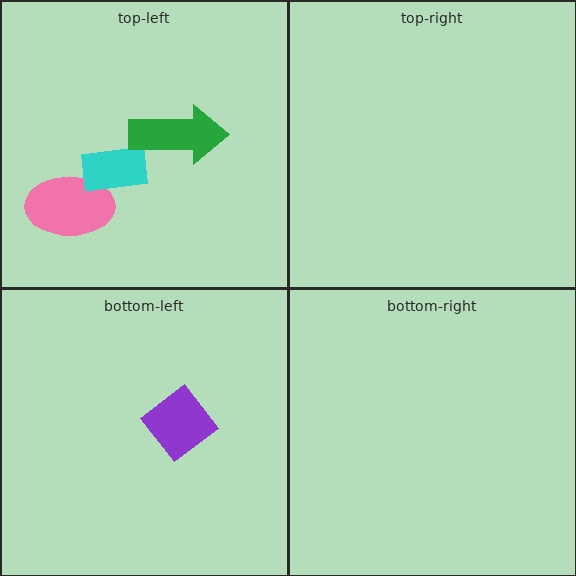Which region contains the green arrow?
The top-left region.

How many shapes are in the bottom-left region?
1.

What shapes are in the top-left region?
The pink ellipse, the cyan rectangle, the green arrow.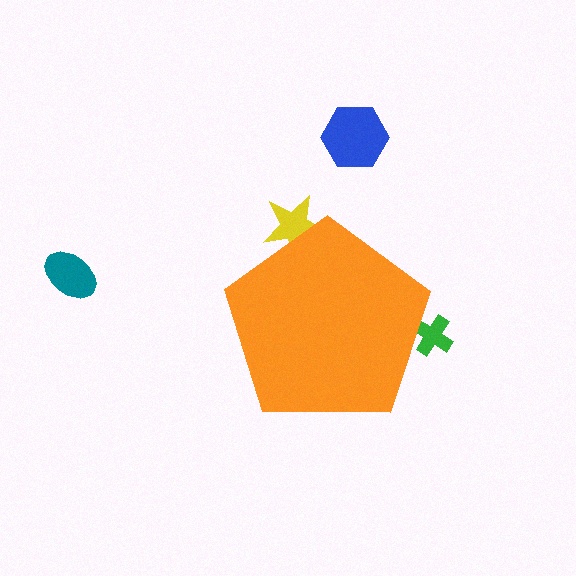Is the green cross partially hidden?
Yes, the green cross is partially hidden behind the orange pentagon.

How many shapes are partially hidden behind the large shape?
2 shapes are partially hidden.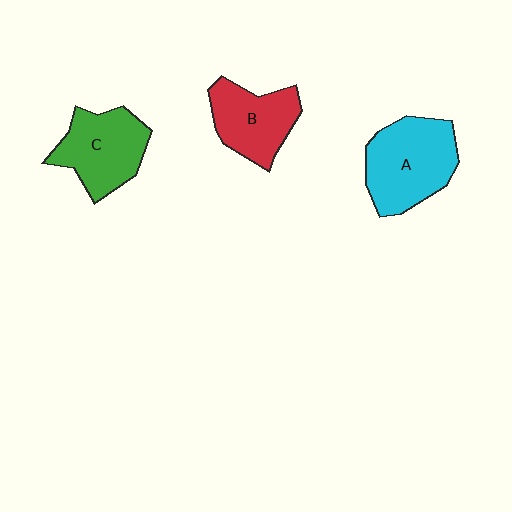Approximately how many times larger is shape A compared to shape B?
Approximately 1.3 times.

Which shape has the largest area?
Shape A (cyan).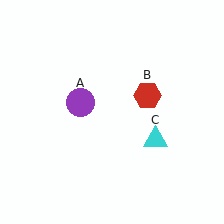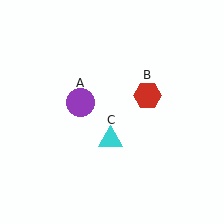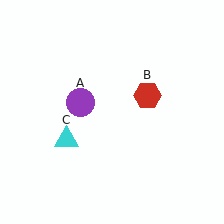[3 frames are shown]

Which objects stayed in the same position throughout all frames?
Purple circle (object A) and red hexagon (object B) remained stationary.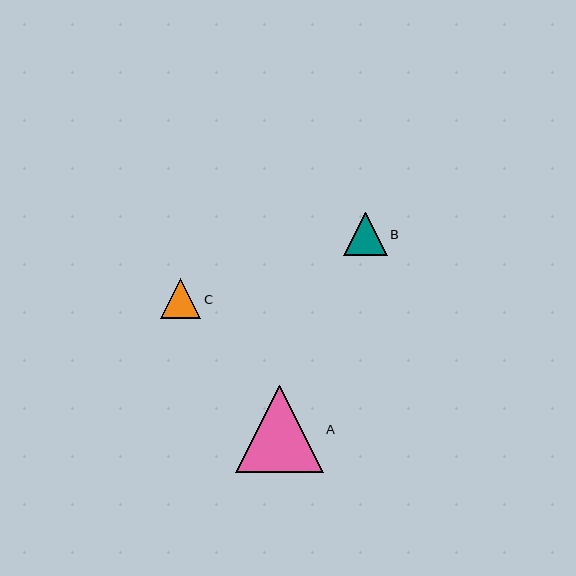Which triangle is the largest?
Triangle A is the largest with a size of approximately 88 pixels.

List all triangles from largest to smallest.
From largest to smallest: A, B, C.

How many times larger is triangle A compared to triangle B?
Triangle A is approximately 2.0 times the size of triangle B.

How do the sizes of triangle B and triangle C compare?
Triangle B and triangle C are approximately the same size.